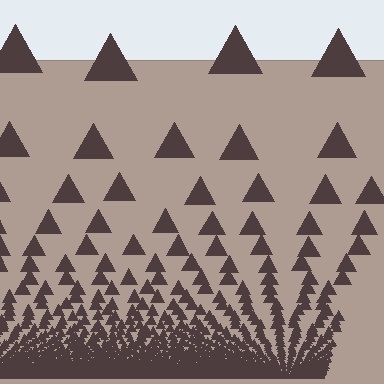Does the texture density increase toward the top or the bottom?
Density increases toward the bottom.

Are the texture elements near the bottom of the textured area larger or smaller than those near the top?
Smaller. The gradient is inverted — elements near the bottom are smaller and denser.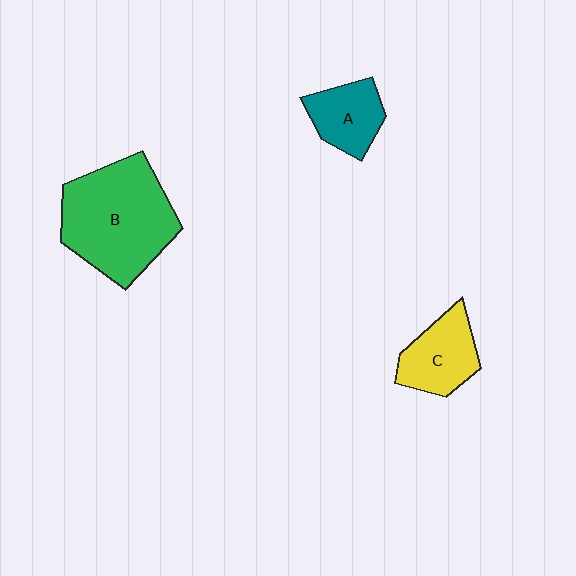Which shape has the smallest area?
Shape A (teal).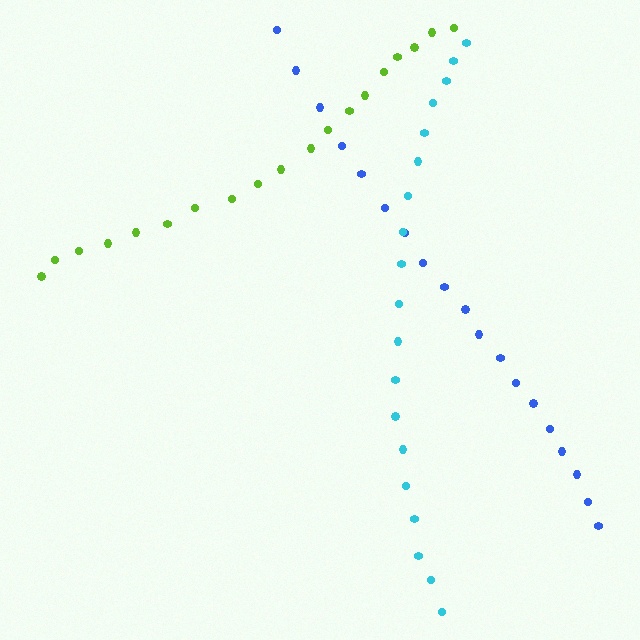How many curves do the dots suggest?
There are 3 distinct paths.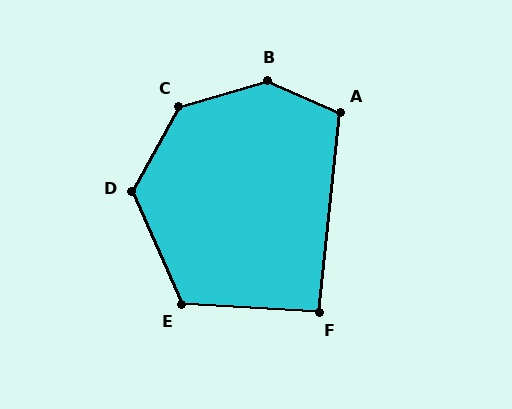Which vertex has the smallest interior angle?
F, at approximately 93 degrees.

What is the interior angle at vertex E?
Approximately 117 degrees (obtuse).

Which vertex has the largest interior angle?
B, at approximately 140 degrees.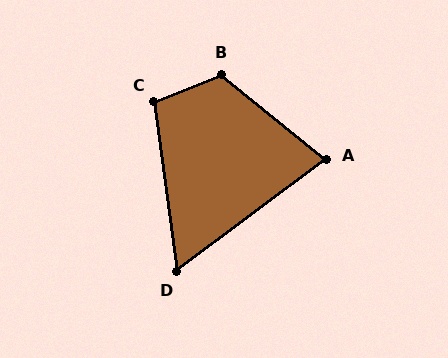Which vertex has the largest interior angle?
B, at approximately 119 degrees.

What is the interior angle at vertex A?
Approximately 76 degrees (acute).